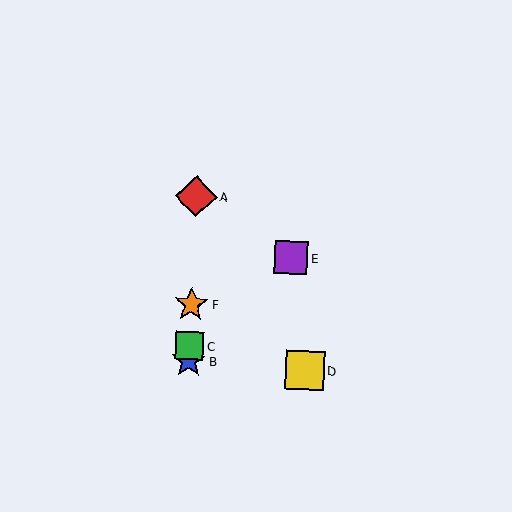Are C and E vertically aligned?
No, C is at x≈189 and E is at x≈291.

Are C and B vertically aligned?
Yes, both are at x≈189.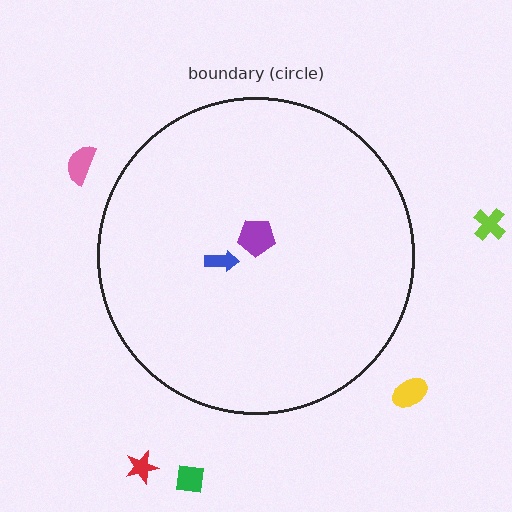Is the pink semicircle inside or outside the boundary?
Outside.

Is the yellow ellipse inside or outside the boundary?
Outside.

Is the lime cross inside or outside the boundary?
Outside.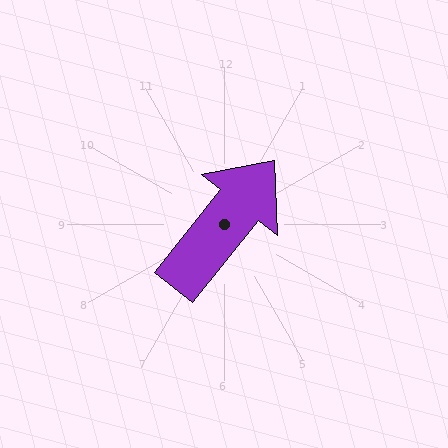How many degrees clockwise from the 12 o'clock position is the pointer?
Approximately 39 degrees.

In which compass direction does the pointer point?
Northeast.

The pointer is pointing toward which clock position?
Roughly 1 o'clock.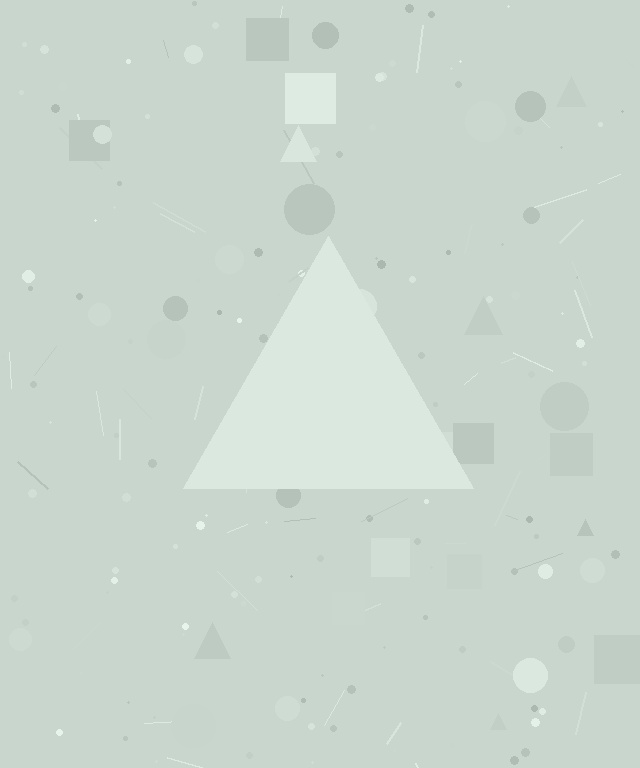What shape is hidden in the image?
A triangle is hidden in the image.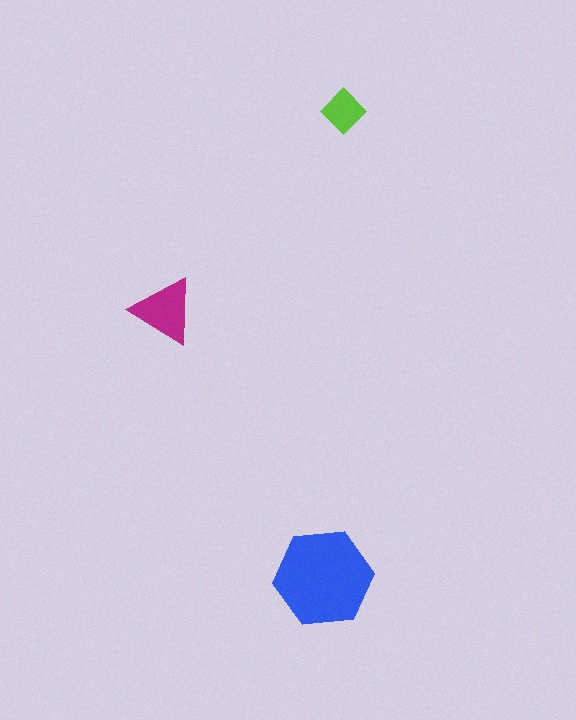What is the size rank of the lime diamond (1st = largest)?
3rd.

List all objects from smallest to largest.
The lime diamond, the magenta triangle, the blue hexagon.